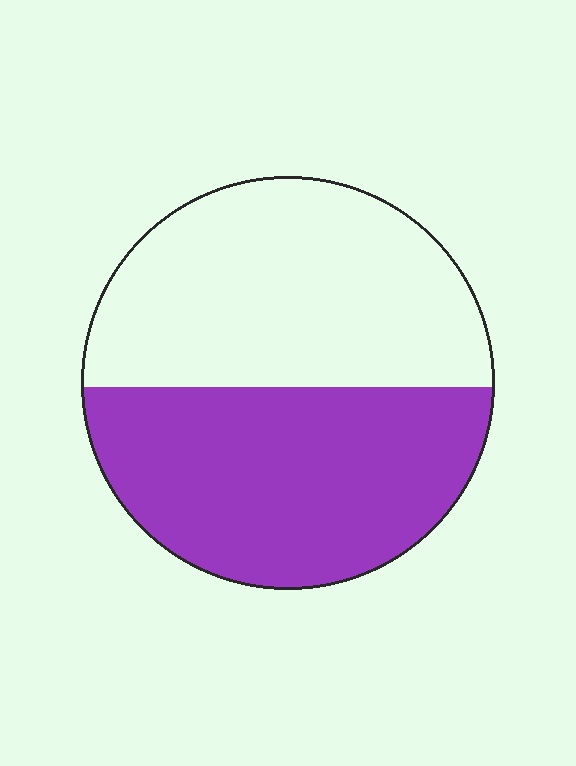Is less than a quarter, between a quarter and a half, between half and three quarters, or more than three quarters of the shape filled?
Between a quarter and a half.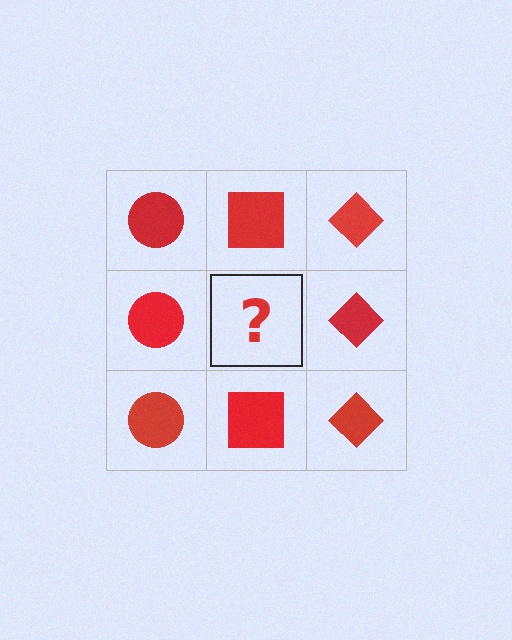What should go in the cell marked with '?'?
The missing cell should contain a red square.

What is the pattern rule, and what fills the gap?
The rule is that each column has a consistent shape. The gap should be filled with a red square.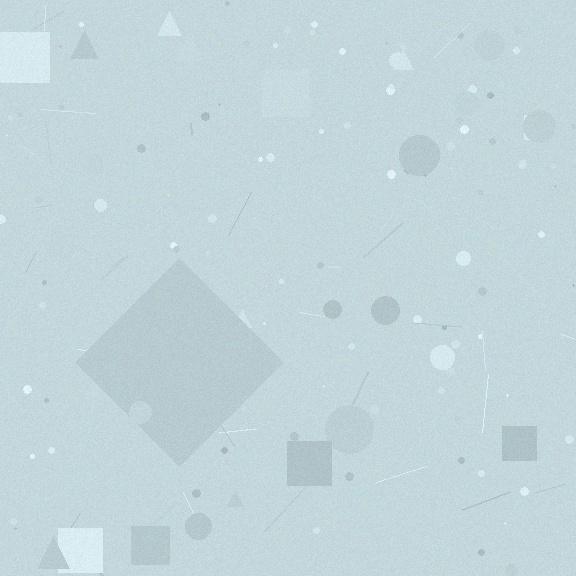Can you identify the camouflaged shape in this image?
The camouflaged shape is a diamond.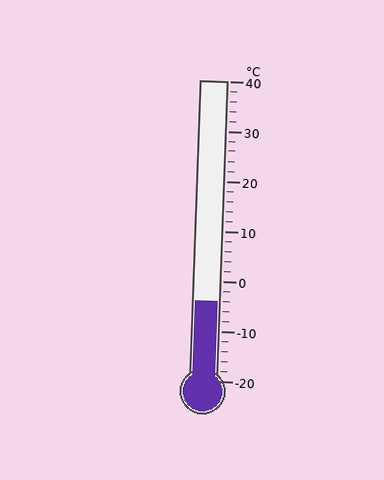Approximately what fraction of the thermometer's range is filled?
The thermometer is filled to approximately 25% of its range.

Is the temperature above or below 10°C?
The temperature is below 10°C.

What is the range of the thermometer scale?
The thermometer scale ranges from -20°C to 40°C.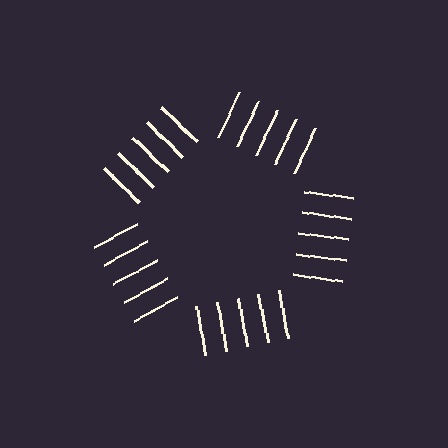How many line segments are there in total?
25 — 5 along each of the 5 edges.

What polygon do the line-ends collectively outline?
An illusory pentagon — the line segments terminate on its edges but no continuous stroke is drawn.